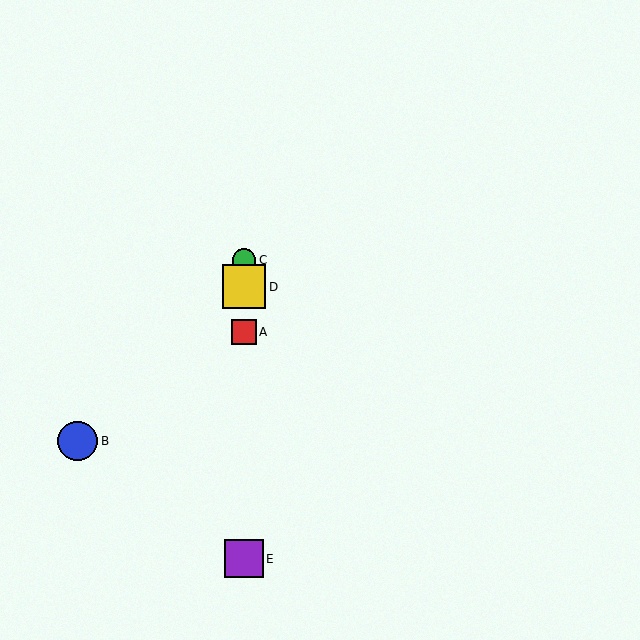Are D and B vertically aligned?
No, D is at x≈244 and B is at x≈78.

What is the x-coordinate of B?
Object B is at x≈78.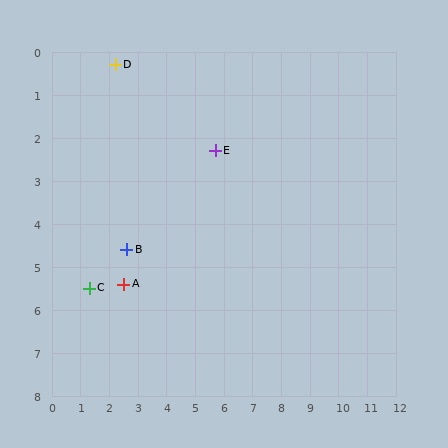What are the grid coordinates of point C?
Point C is at approximately (1.3, 5.5).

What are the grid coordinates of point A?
Point A is at approximately (2.5, 5.4).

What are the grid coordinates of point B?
Point B is at approximately (2.6, 4.6).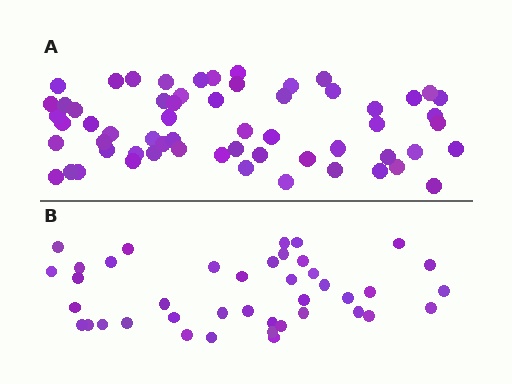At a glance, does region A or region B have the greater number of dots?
Region A (the top region) has more dots.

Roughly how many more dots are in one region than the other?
Region A has approximately 20 more dots than region B.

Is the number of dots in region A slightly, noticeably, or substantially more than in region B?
Region A has substantially more. The ratio is roughly 1.5 to 1.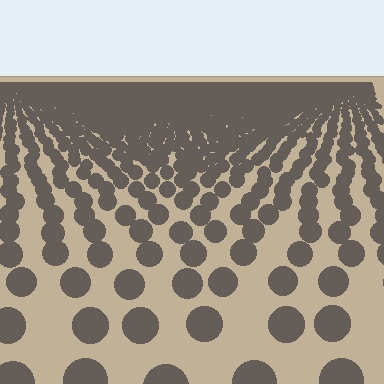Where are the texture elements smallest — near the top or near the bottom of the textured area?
Near the top.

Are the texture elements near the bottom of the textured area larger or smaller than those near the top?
Larger. Near the bottom, elements are closer to the viewer and appear at a bigger on-screen size.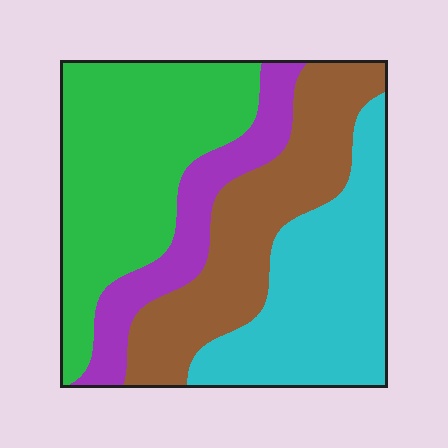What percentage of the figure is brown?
Brown covers 26% of the figure.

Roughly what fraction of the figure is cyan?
Cyan covers 27% of the figure.